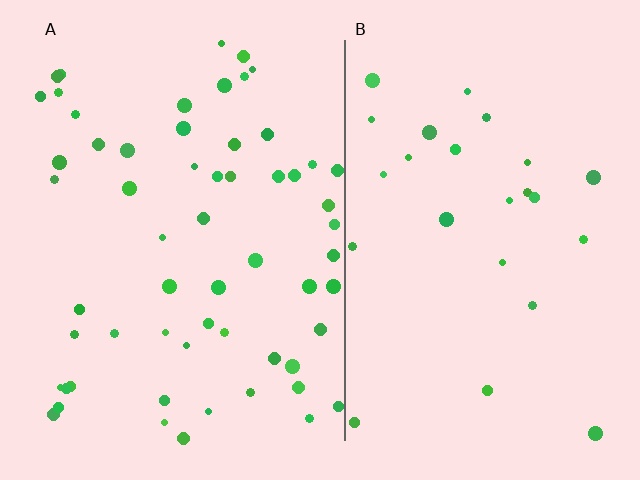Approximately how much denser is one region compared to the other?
Approximately 2.3× — region A over region B.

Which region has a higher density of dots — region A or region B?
A (the left).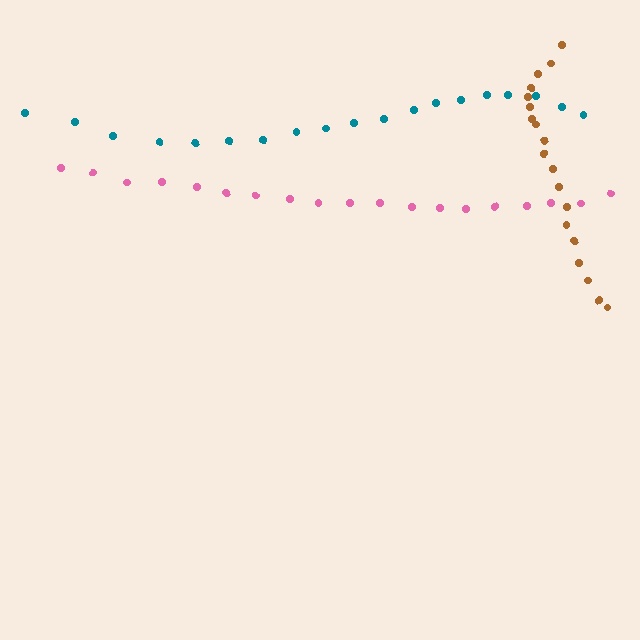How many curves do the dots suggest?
There are 3 distinct paths.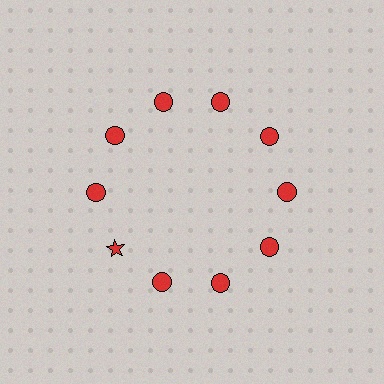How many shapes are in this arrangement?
There are 10 shapes arranged in a ring pattern.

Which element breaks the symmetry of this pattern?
The red star at roughly the 8 o'clock position breaks the symmetry. All other shapes are red circles.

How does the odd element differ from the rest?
It has a different shape: star instead of circle.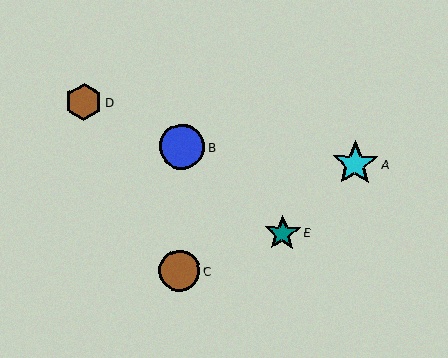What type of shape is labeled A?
Shape A is a cyan star.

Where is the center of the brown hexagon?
The center of the brown hexagon is at (83, 102).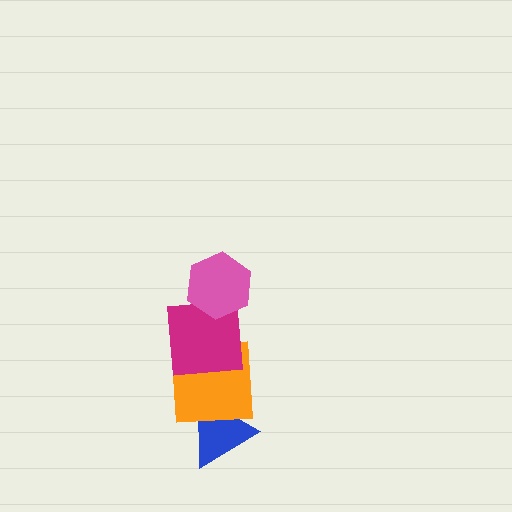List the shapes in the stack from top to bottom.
From top to bottom: the pink hexagon, the magenta square, the orange square, the blue triangle.